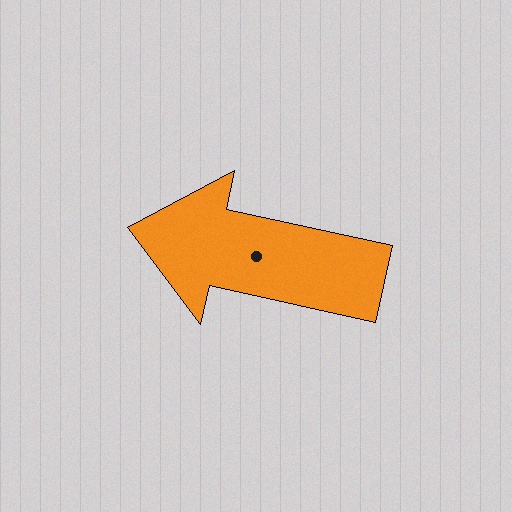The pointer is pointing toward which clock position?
Roughly 9 o'clock.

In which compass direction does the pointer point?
West.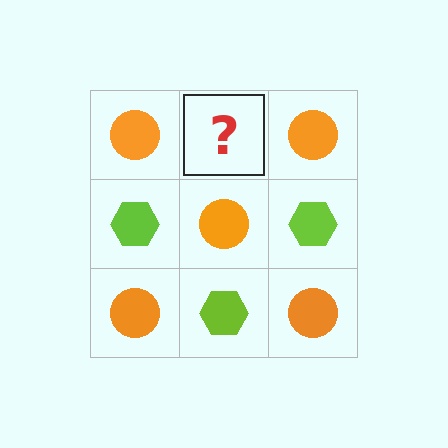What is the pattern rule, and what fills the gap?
The rule is that it alternates orange circle and lime hexagon in a checkerboard pattern. The gap should be filled with a lime hexagon.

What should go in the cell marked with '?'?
The missing cell should contain a lime hexagon.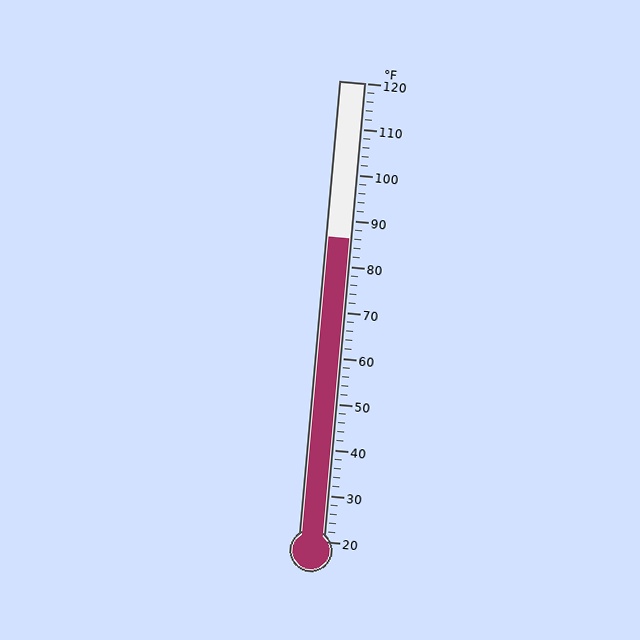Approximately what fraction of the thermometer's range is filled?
The thermometer is filled to approximately 65% of its range.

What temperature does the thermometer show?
The thermometer shows approximately 86°F.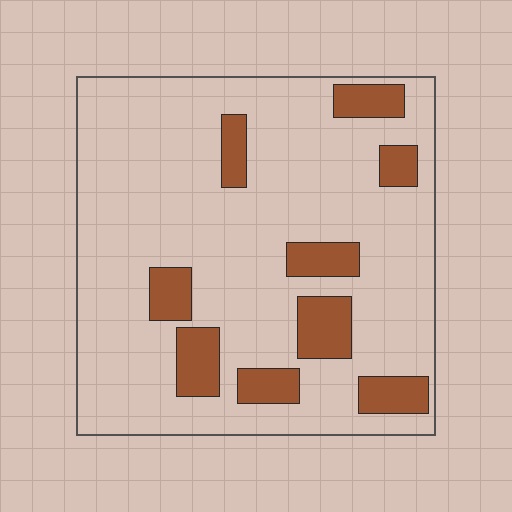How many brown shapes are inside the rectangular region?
9.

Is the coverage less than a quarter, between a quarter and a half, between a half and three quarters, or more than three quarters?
Less than a quarter.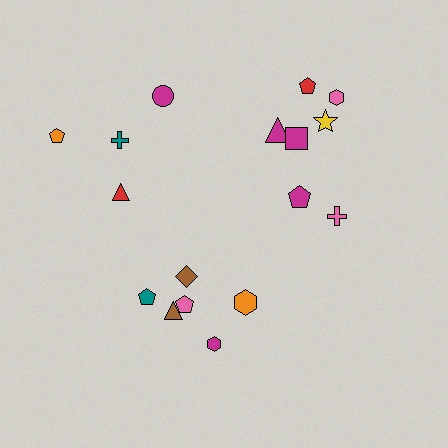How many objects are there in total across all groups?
There are 17 objects.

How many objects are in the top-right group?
There are 7 objects.